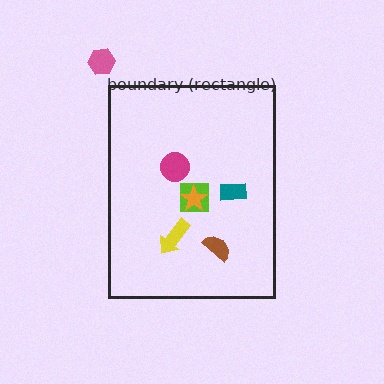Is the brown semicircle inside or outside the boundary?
Inside.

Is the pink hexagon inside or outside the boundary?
Outside.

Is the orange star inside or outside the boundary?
Inside.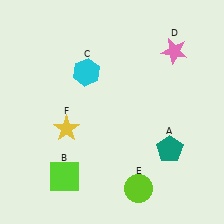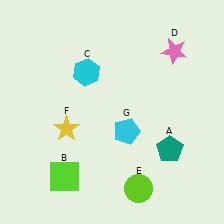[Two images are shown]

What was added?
A cyan pentagon (G) was added in Image 2.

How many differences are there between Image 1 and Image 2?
There is 1 difference between the two images.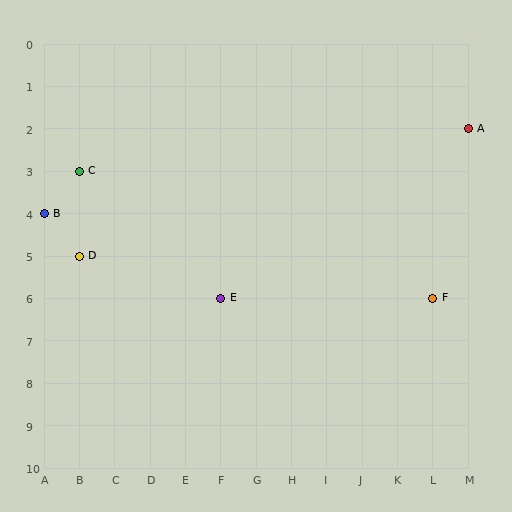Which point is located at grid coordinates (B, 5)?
Point D is at (B, 5).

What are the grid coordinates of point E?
Point E is at grid coordinates (F, 6).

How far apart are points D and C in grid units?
Points D and C are 2 rows apart.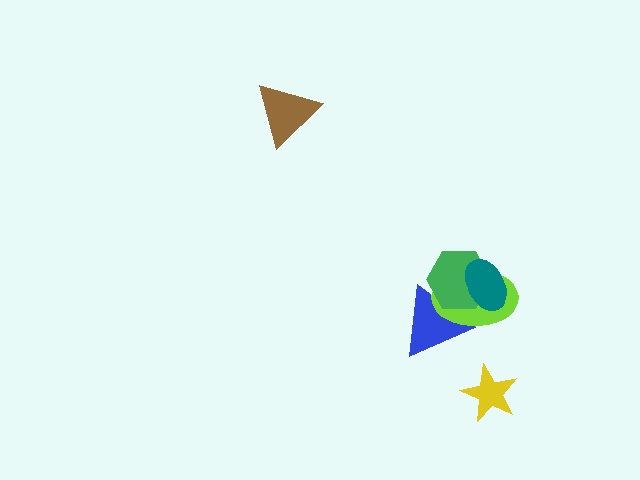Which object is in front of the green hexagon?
The teal ellipse is in front of the green hexagon.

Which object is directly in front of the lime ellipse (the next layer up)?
The green hexagon is directly in front of the lime ellipse.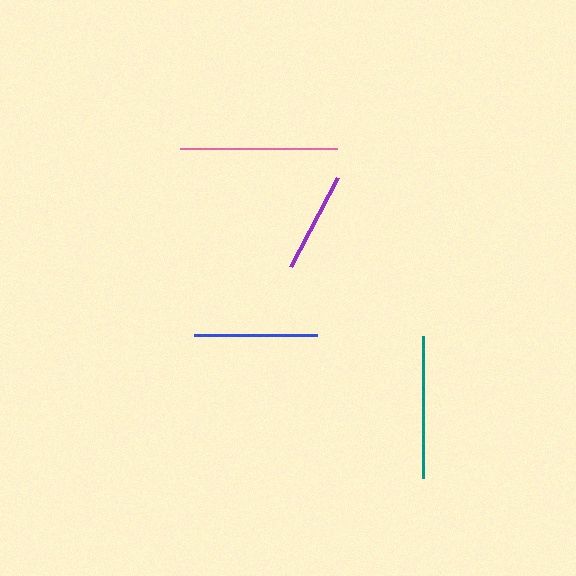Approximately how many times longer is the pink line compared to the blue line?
The pink line is approximately 1.3 times the length of the blue line.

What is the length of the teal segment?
The teal segment is approximately 141 pixels long.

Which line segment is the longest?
The pink line is the longest at approximately 157 pixels.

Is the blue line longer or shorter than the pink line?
The pink line is longer than the blue line.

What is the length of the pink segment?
The pink segment is approximately 157 pixels long.